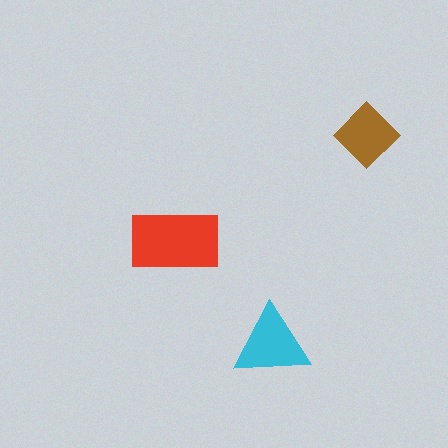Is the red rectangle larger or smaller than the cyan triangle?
Larger.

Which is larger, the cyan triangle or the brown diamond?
The cyan triangle.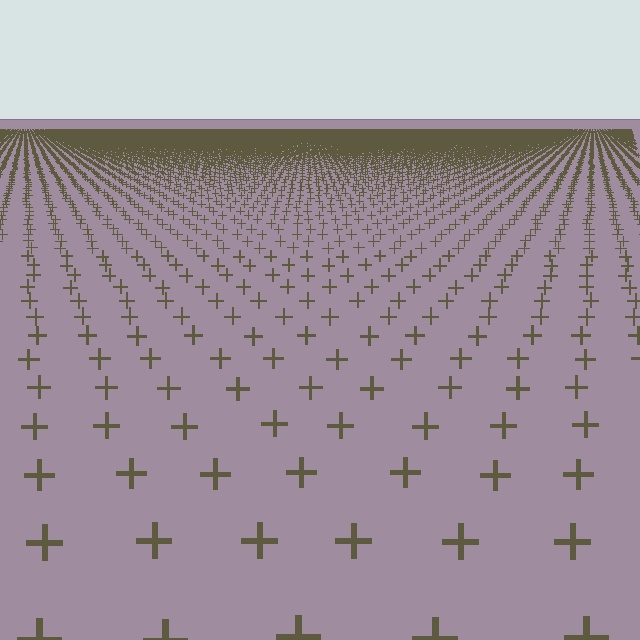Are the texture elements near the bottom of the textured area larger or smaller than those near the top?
Larger. Near the bottom, elements are closer to the viewer and appear at a bigger on-screen size.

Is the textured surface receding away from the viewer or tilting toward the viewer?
The surface is receding away from the viewer. Texture elements get smaller and denser toward the top.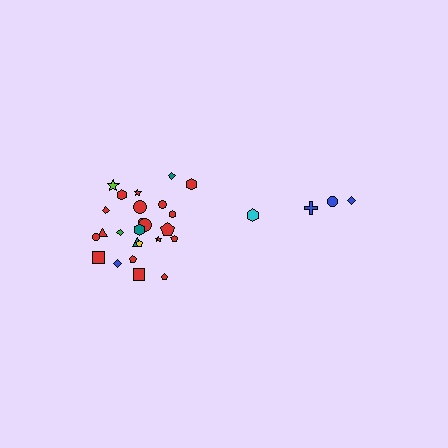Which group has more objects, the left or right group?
The left group.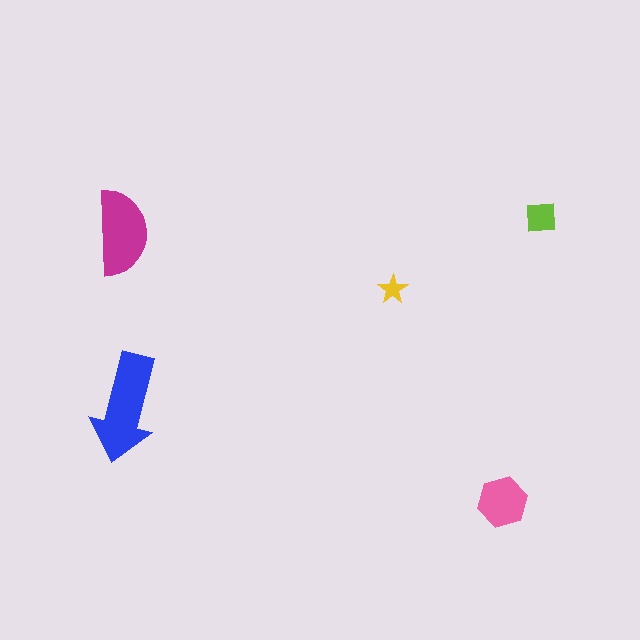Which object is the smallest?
The yellow star.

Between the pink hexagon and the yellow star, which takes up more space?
The pink hexagon.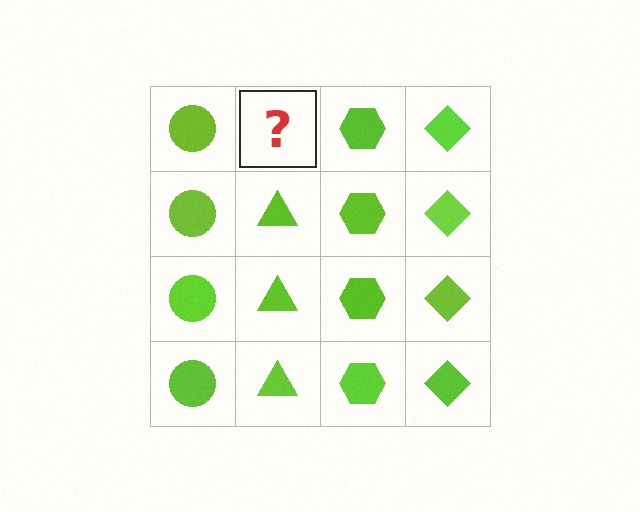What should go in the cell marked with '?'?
The missing cell should contain a lime triangle.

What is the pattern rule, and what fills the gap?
The rule is that each column has a consistent shape. The gap should be filled with a lime triangle.